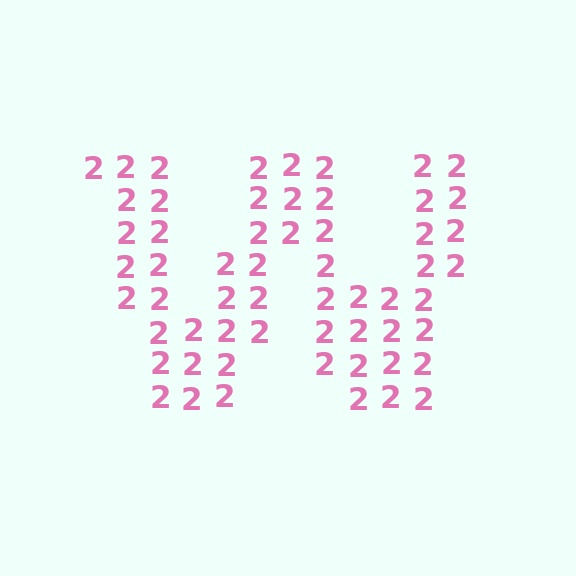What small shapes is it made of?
It is made of small digit 2's.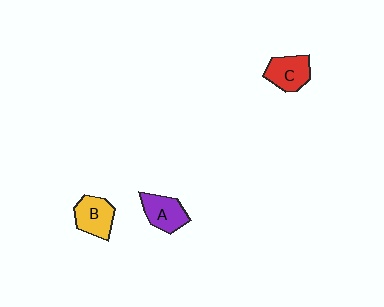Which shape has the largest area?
Shape B (yellow).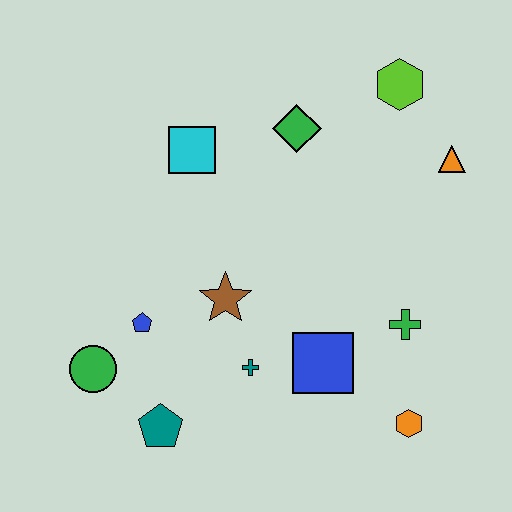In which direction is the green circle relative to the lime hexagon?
The green circle is to the left of the lime hexagon.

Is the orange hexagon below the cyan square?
Yes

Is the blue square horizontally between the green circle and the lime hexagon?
Yes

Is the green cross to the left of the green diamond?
No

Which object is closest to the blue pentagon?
The green circle is closest to the blue pentagon.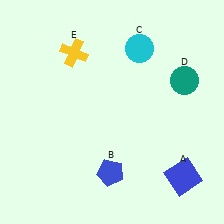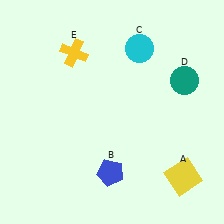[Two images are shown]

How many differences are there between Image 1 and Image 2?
There is 1 difference between the two images.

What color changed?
The square (A) changed from blue in Image 1 to yellow in Image 2.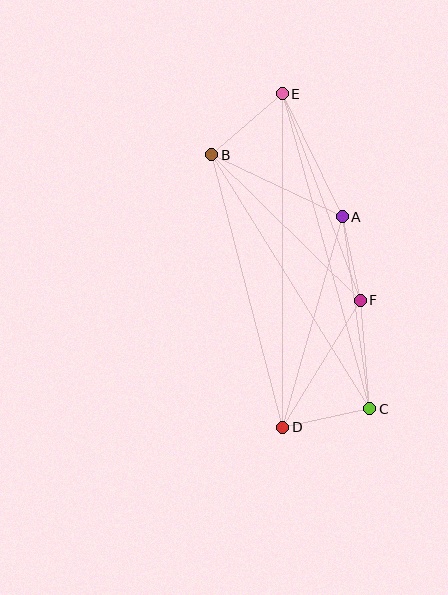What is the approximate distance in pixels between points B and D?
The distance between B and D is approximately 281 pixels.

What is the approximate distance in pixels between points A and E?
The distance between A and E is approximately 137 pixels.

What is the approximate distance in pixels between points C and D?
The distance between C and D is approximately 89 pixels.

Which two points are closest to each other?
Points A and F are closest to each other.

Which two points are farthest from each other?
Points D and E are farthest from each other.